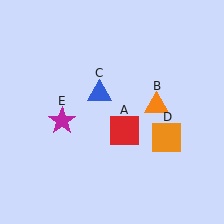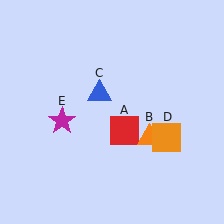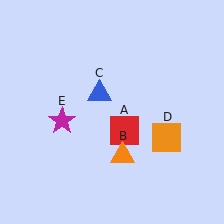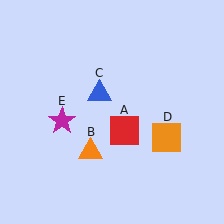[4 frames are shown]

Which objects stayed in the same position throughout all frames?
Red square (object A) and blue triangle (object C) and orange square (object D) and magenta star (object E) remained stationary.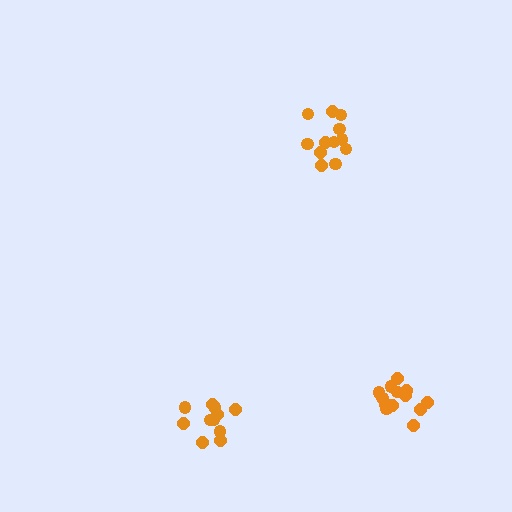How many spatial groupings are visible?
There are 3 spatial groupings.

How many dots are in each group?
Group 1: 11 dots, Group 2: 14 dots, Group 3: 12 dots (37 total).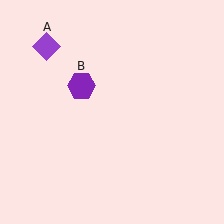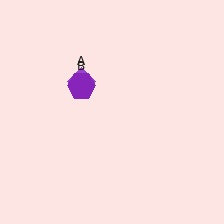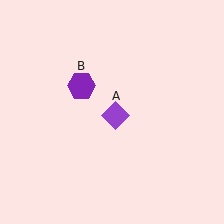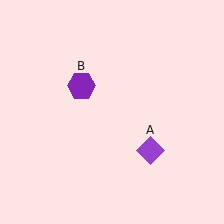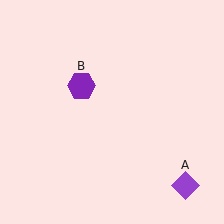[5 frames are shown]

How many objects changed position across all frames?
1 object changed position: purple diamond (object A).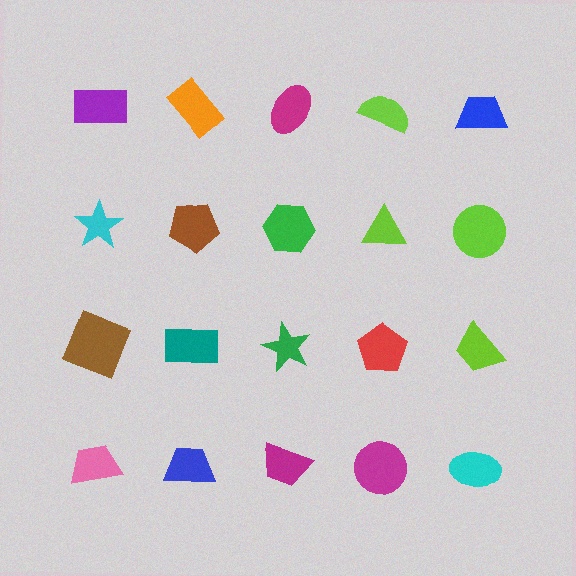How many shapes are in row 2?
5 shapes.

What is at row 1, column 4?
A lime semicircle.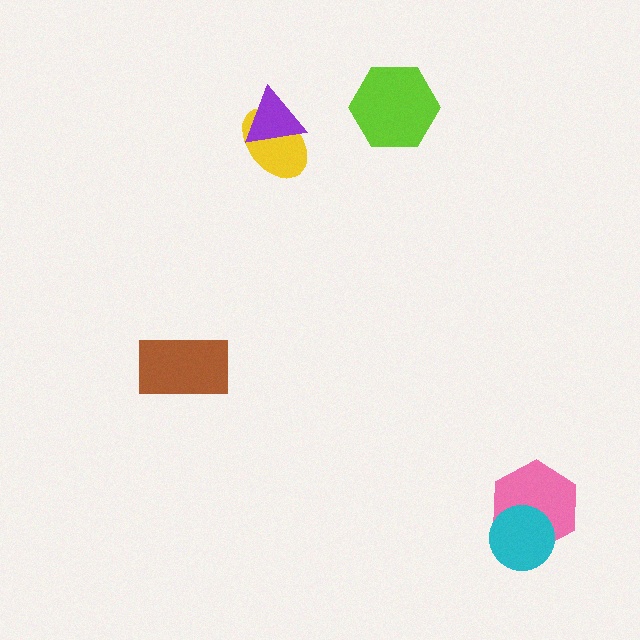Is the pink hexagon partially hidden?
Yes, it is partially covered by another shape.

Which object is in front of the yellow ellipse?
The purple triangle is in front of the yellow ellipse.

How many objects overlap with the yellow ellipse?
1 object overlaps with the yellow ellipse.